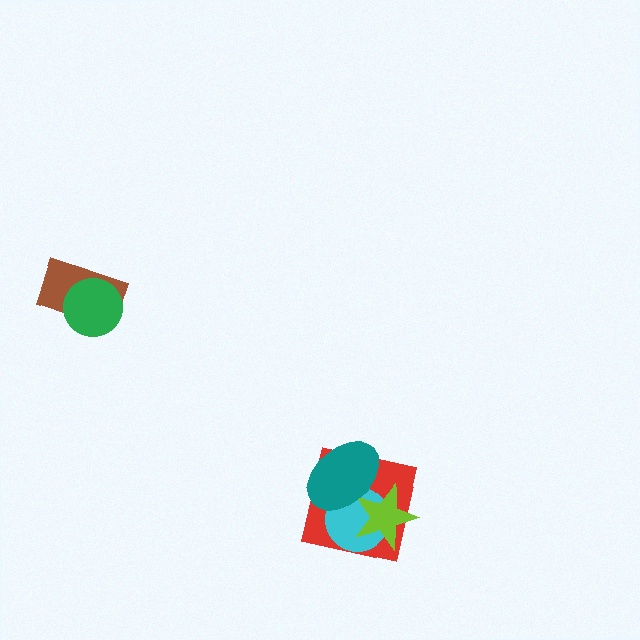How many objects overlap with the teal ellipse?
3 objects overlap with the teal ellipse.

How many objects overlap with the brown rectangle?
1 object overlaps with the brown rectangle.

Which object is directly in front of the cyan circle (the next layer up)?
The lime star is directly in front of the cyan circle.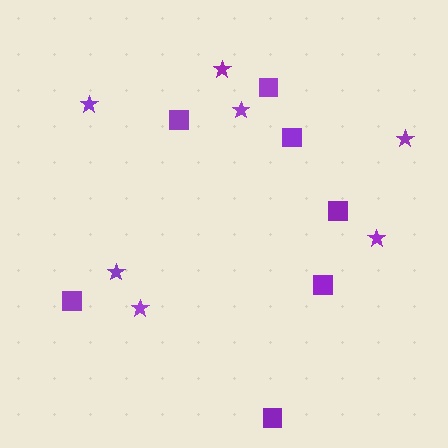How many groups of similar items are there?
There are 2 groups: one group of squares (7) and one group of stars (7).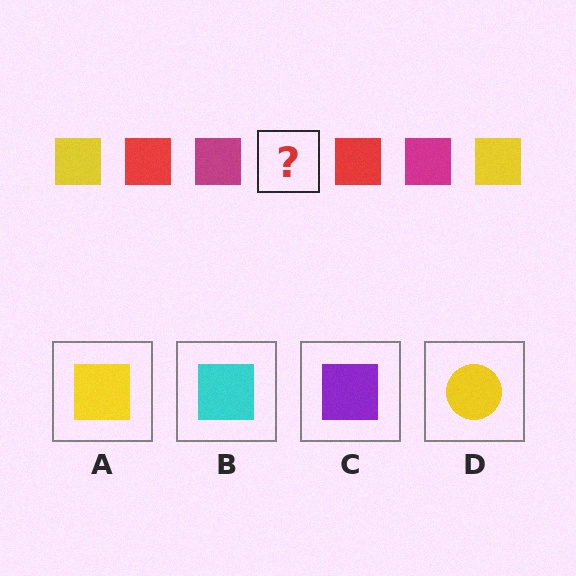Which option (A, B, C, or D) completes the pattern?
A.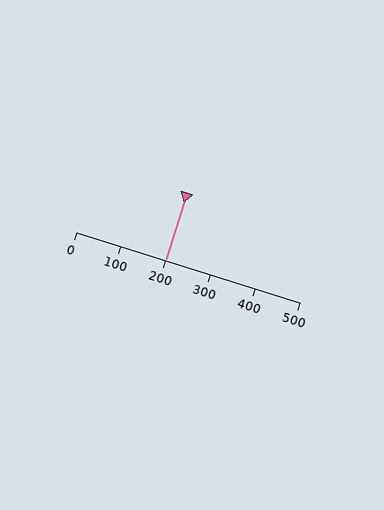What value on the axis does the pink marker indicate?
The marker indicates approximately 200.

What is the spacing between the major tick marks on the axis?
The major ticks are spaced 100 apart.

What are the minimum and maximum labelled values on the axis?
The axis runs from 0 to 500.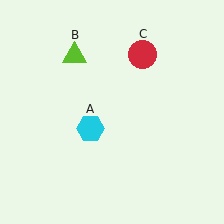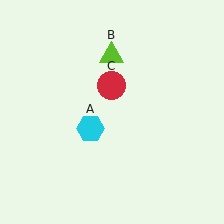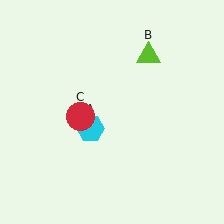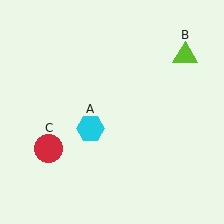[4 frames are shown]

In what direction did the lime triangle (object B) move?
The lime triangle (object B) moved right.